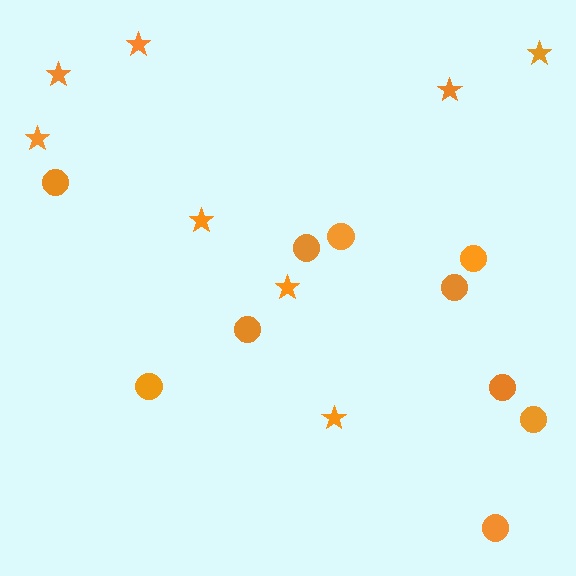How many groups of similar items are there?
There are 2 groups: one group of stars (8) and one group of circles (10).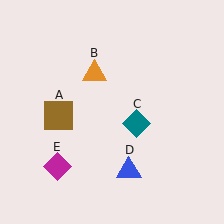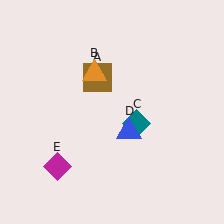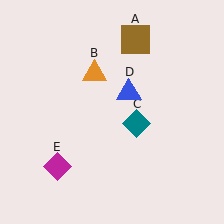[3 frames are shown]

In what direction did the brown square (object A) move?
The brown square (object A) moved up and to the right.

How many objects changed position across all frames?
2 objects changed position: brown square (object A), blue triangle (object D).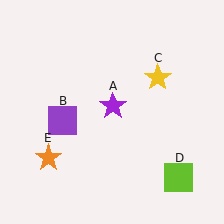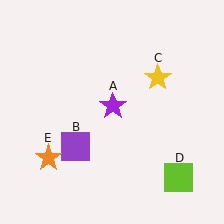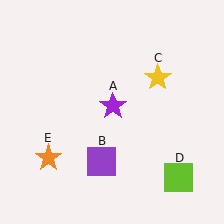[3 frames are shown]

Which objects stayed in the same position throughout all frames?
Purple star (object A) and yellow star (object C) and lime square (object D) and orange star (object E) remained stationary.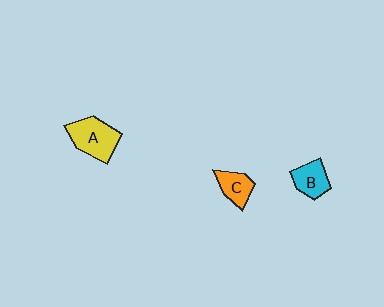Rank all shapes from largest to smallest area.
From largest to smallest: A (yellow), B (cyan), C (orange).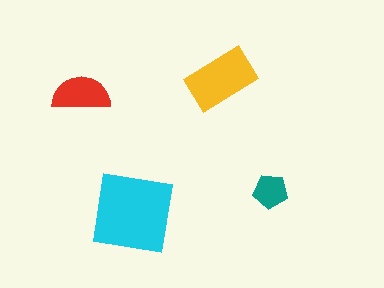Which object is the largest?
The cyan square.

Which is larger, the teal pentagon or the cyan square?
The cyan square.